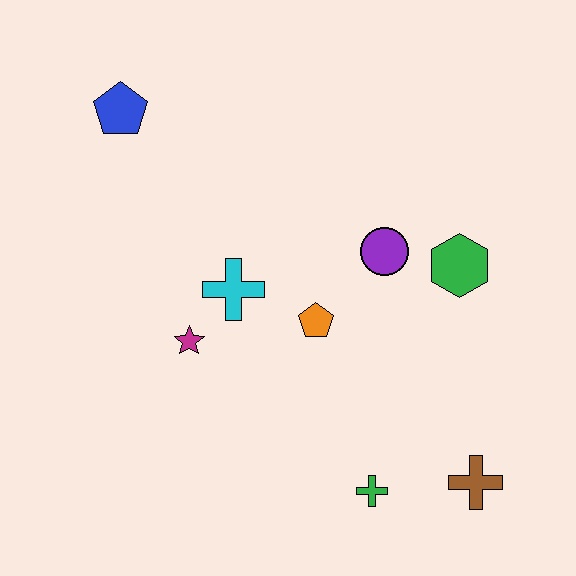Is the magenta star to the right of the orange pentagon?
No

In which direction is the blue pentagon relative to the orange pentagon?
The blue pentagon is above the orange pentagon.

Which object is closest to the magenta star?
The cyan cross is closest to the magenta star.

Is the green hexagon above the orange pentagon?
Yes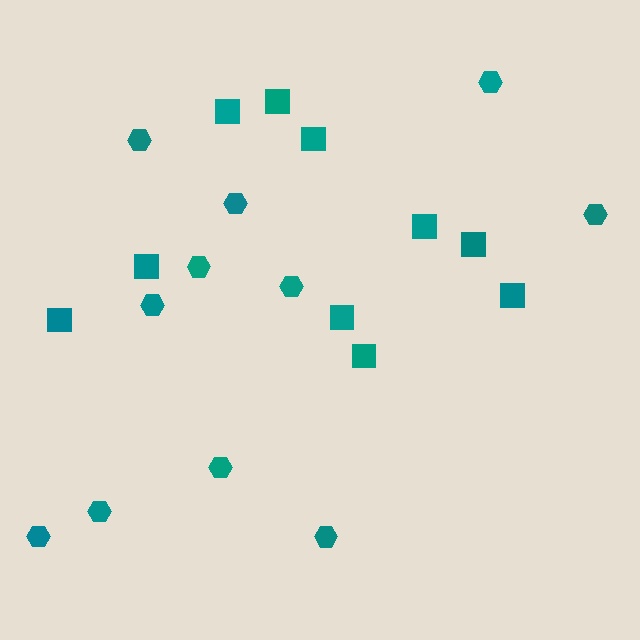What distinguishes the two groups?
There are 2 groups: one group of squares (10) and one group of hexagons (11).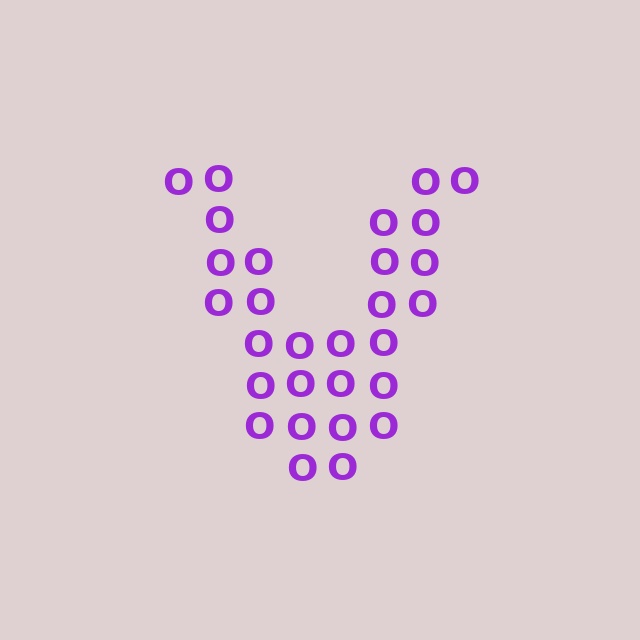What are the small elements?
The small elements are letter O's.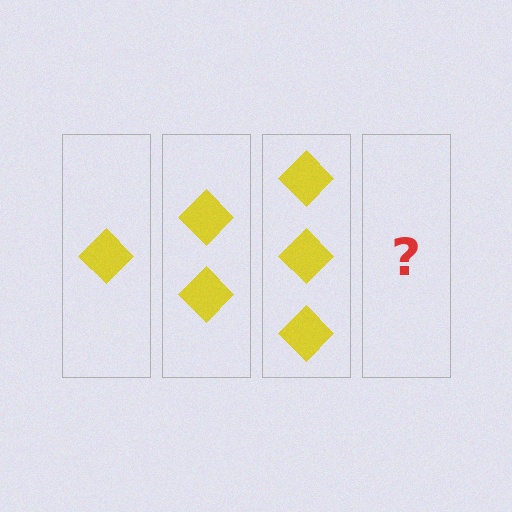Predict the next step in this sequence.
The next step is 4 diamonds.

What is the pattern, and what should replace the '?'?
The pattern is that each step adds one more diamond. The '?' should be 4 diamonds.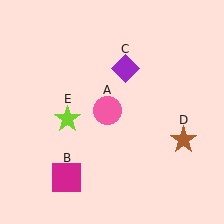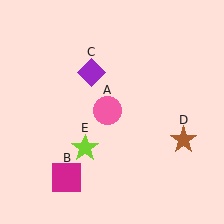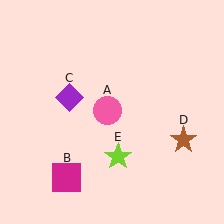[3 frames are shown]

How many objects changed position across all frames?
2 objects changed position: purple diamond (object C), lime star (object E).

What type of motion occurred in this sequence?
The purple diamond (object C), lime star (object E) rotated counterclockwise around the center of the scene.